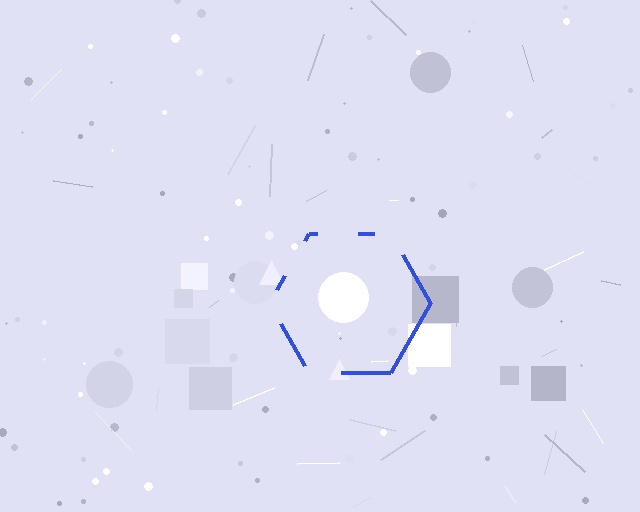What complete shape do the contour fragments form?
The contour fragments form a hexagon.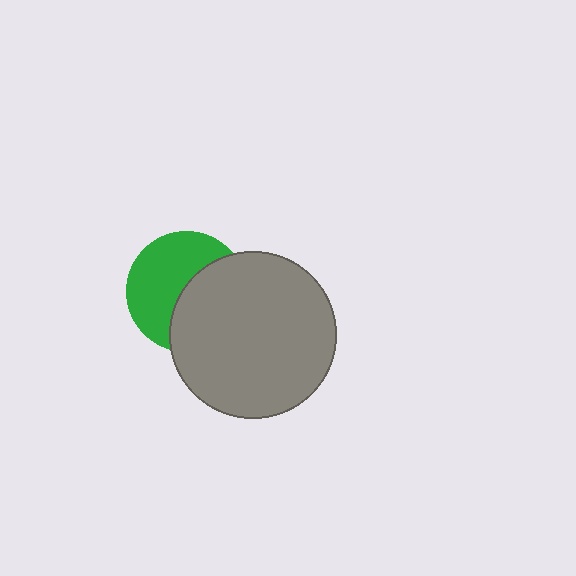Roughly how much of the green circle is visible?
About half of it is visible (roughly 53%).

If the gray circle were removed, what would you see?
You would see the complete green circle.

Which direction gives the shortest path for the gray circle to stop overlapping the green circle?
Moving right gives the shortest separation.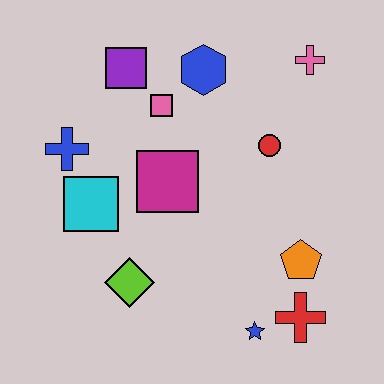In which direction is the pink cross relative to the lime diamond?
The pink cross is above the lime diamond.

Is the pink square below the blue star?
No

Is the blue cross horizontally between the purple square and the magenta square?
No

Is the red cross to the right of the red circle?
Yes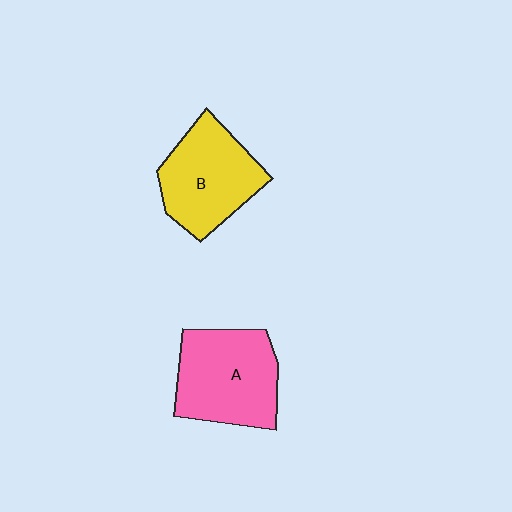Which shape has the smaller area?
Shape B (yellow).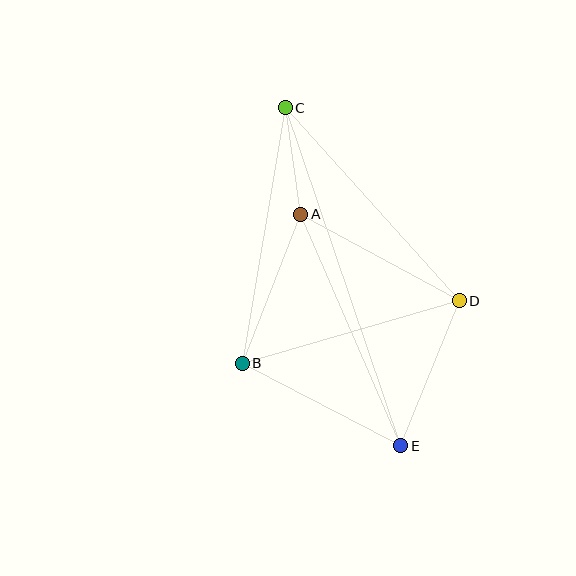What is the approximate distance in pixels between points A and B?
The distance between A and B is approximately 160 pixels.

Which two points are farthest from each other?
Points C and E are farthest from each other.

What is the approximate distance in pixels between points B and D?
The distance between B and D is approximately 225 pixels.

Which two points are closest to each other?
Points A and C are closest to each other.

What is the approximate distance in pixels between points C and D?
The distance between C and D is approximately 260 pixels.